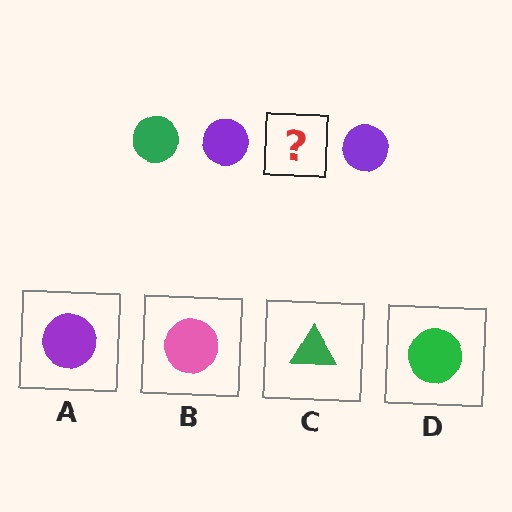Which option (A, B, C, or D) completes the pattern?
D.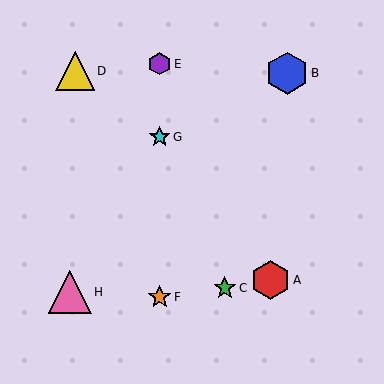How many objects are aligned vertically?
3 objects (E, F, G) are aligned vertically.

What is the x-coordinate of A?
Object A is at x≈270.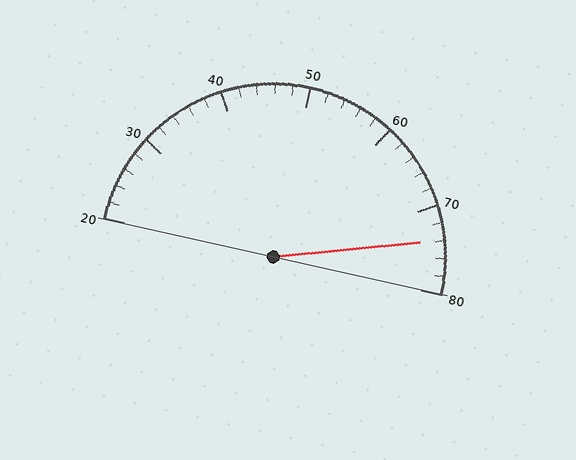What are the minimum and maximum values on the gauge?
The gauge ranges from 20 to 80.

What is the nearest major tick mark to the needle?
The nearest major tick mark is 70.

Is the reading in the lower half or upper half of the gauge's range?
The reading is in the upper half of the range (20 to 80).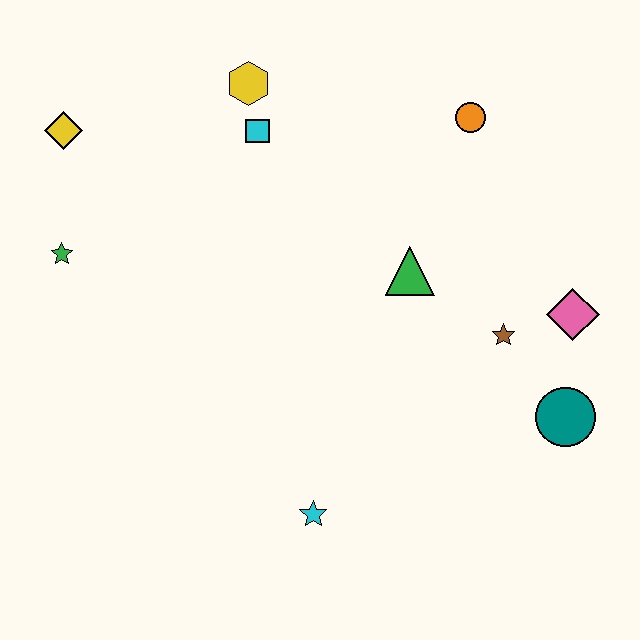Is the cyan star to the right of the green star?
Yes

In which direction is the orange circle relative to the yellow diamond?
The orange circle is to the right of the yellow diamond.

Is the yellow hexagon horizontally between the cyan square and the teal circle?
No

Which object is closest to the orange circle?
The green triangle is closest to the orange circle.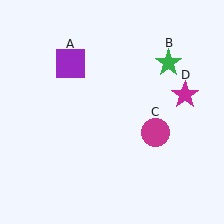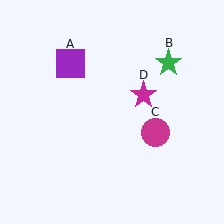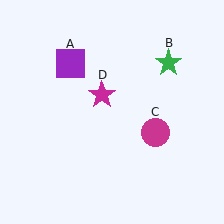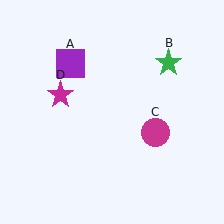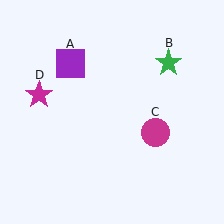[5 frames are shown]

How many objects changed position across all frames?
1 object changed position: magenta star (object D).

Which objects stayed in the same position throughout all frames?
Purple square (object A) and green star (object B) and magenta circle (object C) remained stationary.